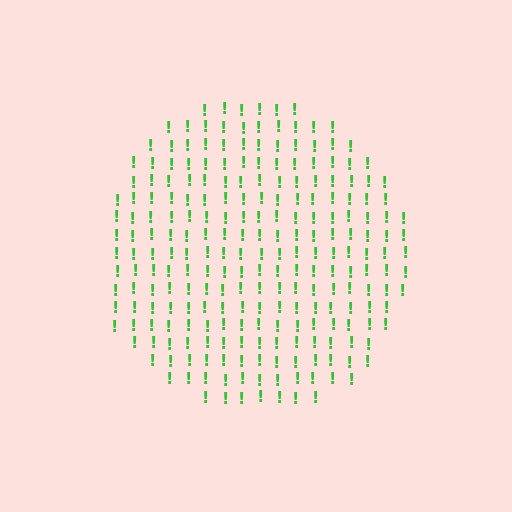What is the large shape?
The large shape is a circle.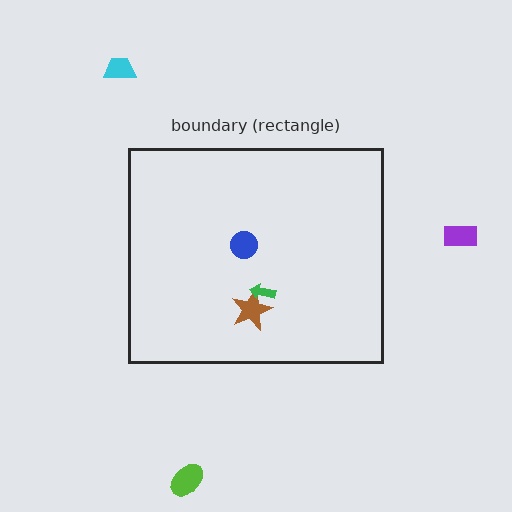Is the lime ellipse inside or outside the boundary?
Outside.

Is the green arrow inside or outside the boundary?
Inside.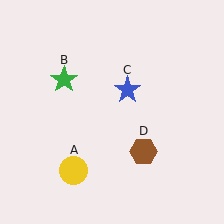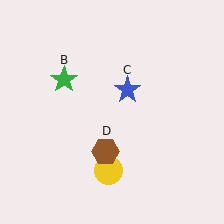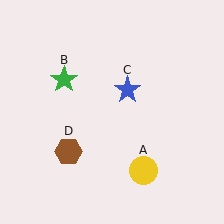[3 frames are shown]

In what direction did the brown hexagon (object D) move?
The brown hexagon (object D) moved left.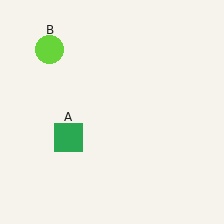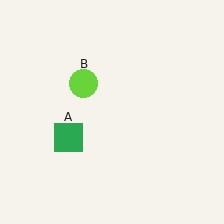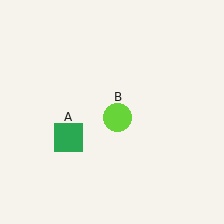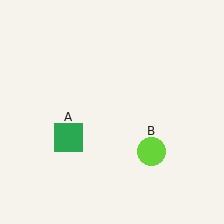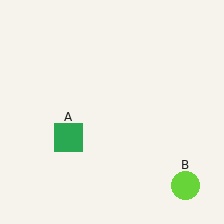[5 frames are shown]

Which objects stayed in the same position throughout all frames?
Green square (object A) remained stationary.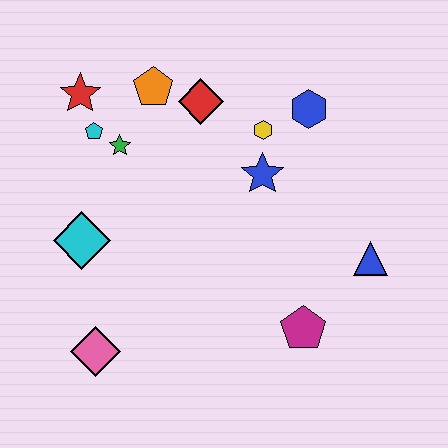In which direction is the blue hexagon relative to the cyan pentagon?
The blue hexagon is to the right of the cyan pentagon.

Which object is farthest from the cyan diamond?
The blue triangle is farthest from the cyan diamond.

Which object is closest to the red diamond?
The orange pentagon is closest to the red diamond.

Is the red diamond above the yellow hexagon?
Yes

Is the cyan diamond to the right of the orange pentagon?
No